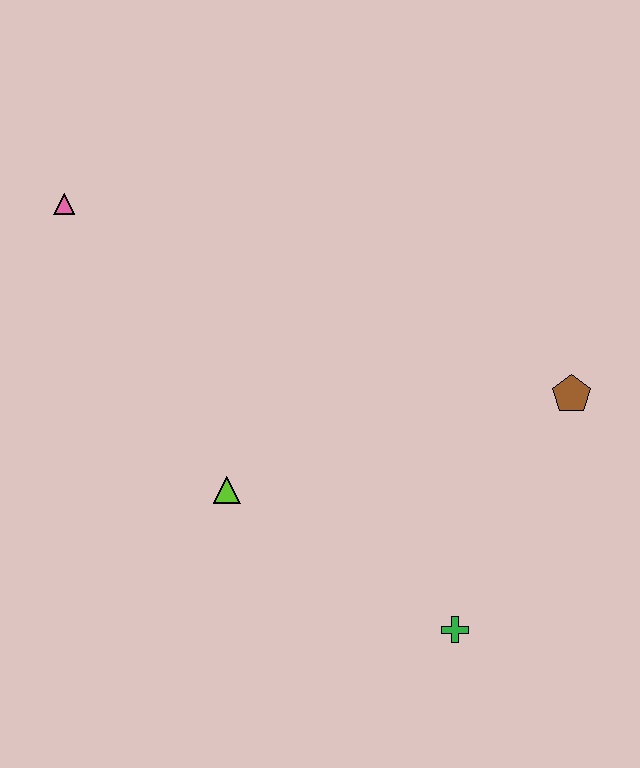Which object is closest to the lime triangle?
The green cross is closest to the lime triangle.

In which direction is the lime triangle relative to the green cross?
The lime triangle is to the left of the green cross.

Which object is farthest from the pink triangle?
The green cross is farthest from the pink triangle.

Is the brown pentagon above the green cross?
Yes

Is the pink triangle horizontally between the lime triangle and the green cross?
No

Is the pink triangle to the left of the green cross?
Yes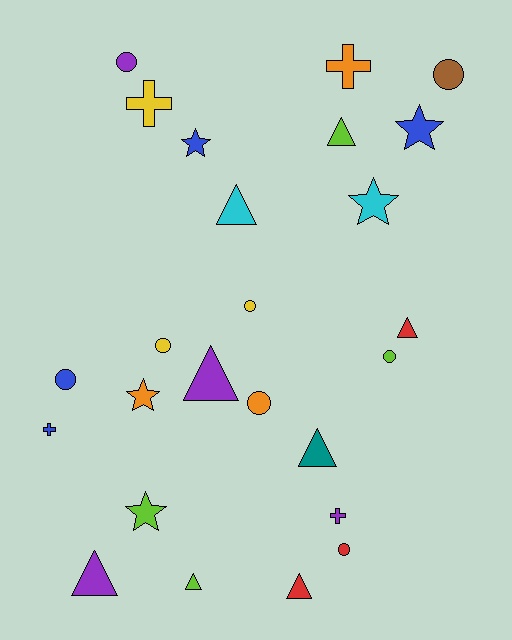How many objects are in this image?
There are 25 objects.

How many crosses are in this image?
There are 4 crosses.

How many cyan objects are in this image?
There are 2 cyan objects.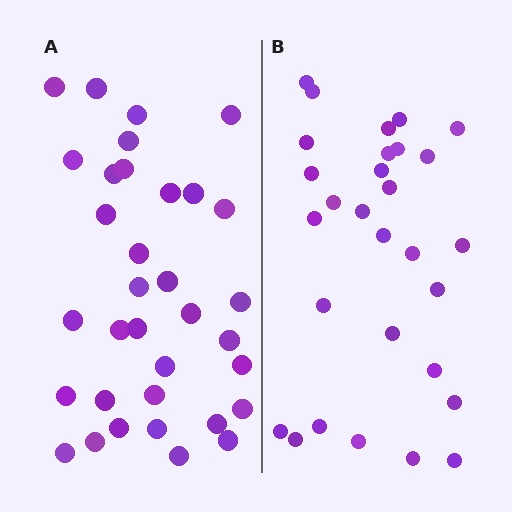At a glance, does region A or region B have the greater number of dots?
Region A (the left region) has more dots.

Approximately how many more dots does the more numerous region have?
Region A has about 5 more dots than region B.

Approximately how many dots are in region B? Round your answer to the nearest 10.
About 30 dots. (The exact count is 29, which rounds to 30.)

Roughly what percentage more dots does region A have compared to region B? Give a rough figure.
About 15% more.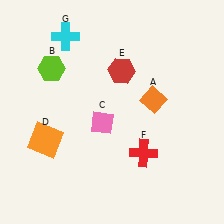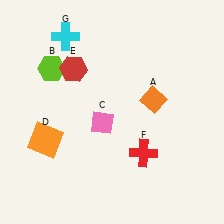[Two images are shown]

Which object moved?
The red hexagon (E) moved left.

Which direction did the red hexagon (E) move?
The red hexagon (E) moved left.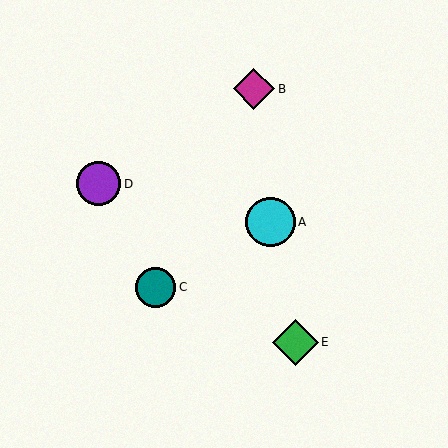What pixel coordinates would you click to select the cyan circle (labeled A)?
Click at (270, 222) to select the cyan circle A.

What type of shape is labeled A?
Shape A is a cyan circle.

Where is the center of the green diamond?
The center of the green diamond is at (296, 342).